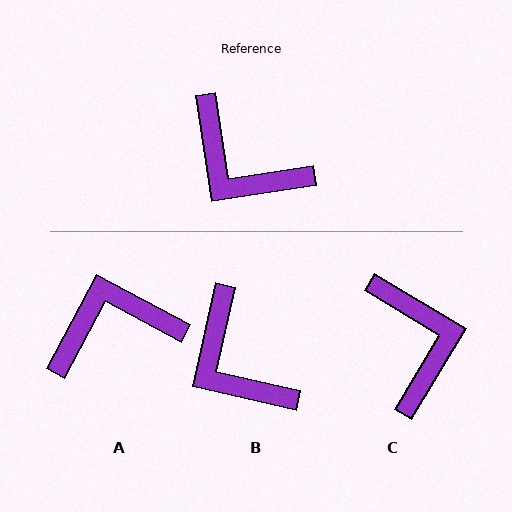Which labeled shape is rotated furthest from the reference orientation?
C, about 141 degrees away.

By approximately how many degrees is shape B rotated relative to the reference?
Approximately 22 degrees clockwise.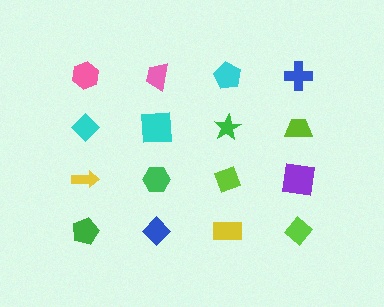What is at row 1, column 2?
A pink trapezoid.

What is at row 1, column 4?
A blue cross.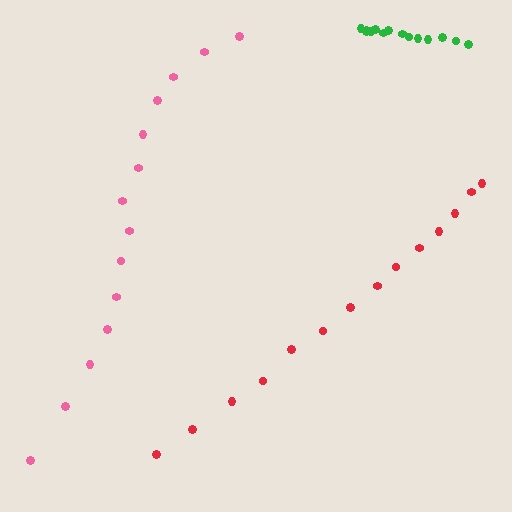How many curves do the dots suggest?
There are 3 distinct paths.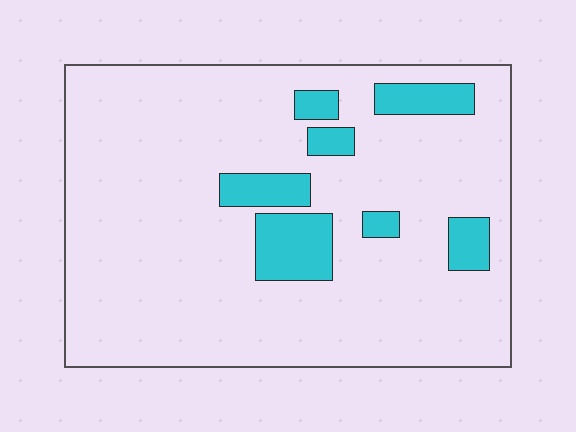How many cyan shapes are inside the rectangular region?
7.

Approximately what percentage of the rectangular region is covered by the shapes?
Approximately 15%.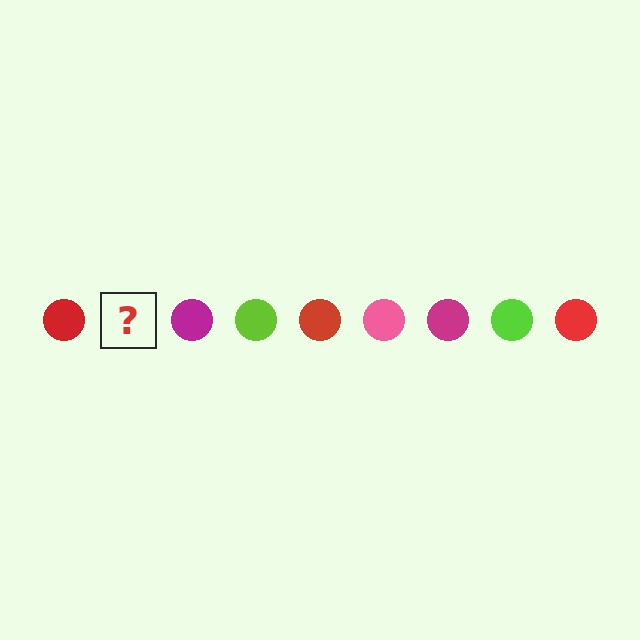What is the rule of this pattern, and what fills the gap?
The rule is that the pattern cycles through red, pink, magenta, lime circles. The gap should be filled with a pink circle.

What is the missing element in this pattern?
The missing element is a pink circle.